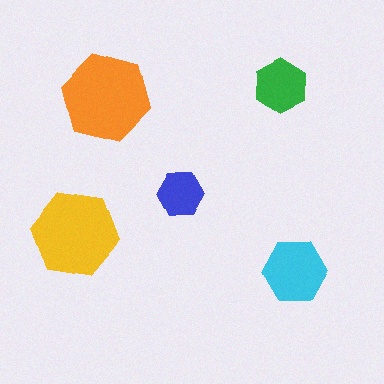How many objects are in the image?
There are 5 objects in the image.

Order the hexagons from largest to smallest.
the orange one, the yellow one, the cyan one, the green one, the blue one.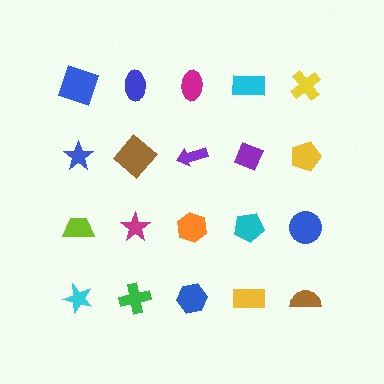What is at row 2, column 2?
A brown diamond.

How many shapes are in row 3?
5 shapes.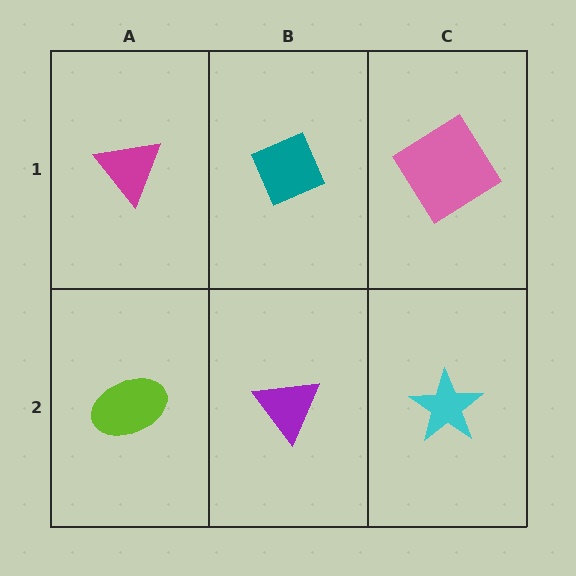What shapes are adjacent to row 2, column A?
A magenta triangle (row 1, column A), a purple triangle (row 2, column B).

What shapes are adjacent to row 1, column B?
A purple triangle (row 2, column B), a magenta triangle (row 1, column A), a pink diamond (row 1, column C).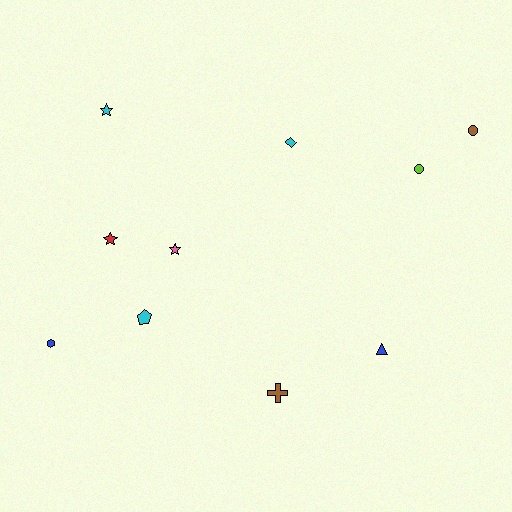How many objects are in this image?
There are 10 objects.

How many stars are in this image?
There are 3 stars.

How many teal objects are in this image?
There are no teal objects.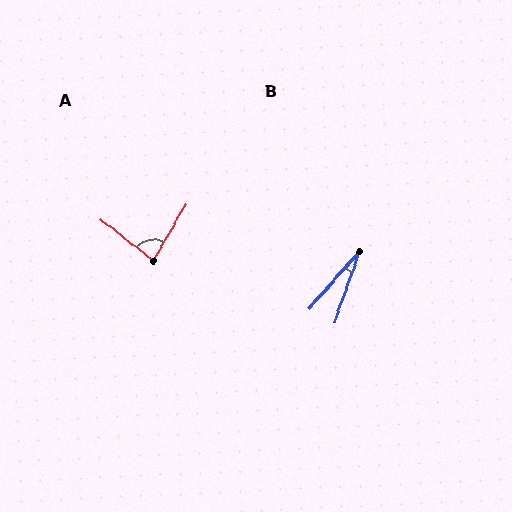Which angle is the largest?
A, at approximately 82 degrees.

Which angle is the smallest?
B, at approximately 22 degrees.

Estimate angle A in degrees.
Approximately 82 degrees.